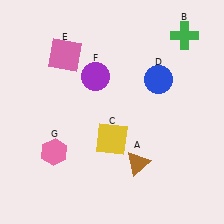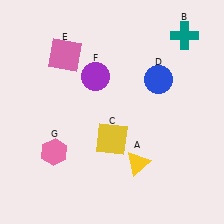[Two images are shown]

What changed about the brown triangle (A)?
In Image 1, A is brown. In Image 2, it changed to yellow.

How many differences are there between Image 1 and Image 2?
There are 2 differences between the two images.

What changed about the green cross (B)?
In Image 1, B is green. In Image 2, it changed to teal.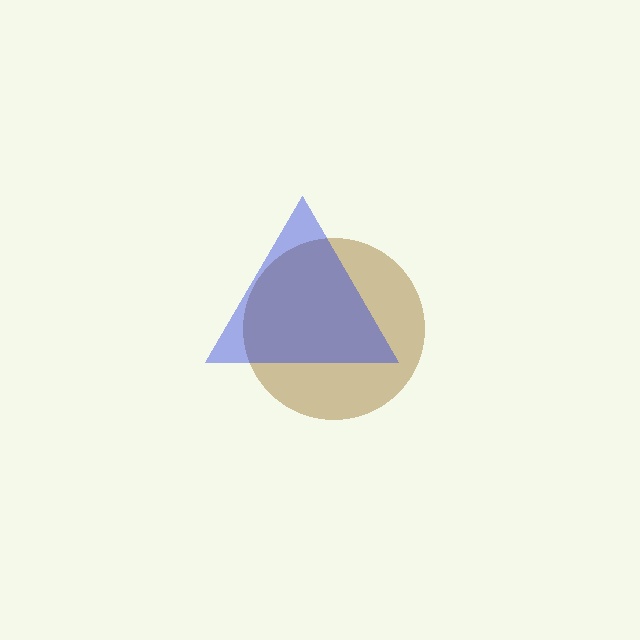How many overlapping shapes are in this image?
There are 2 overlapping shapes in the image.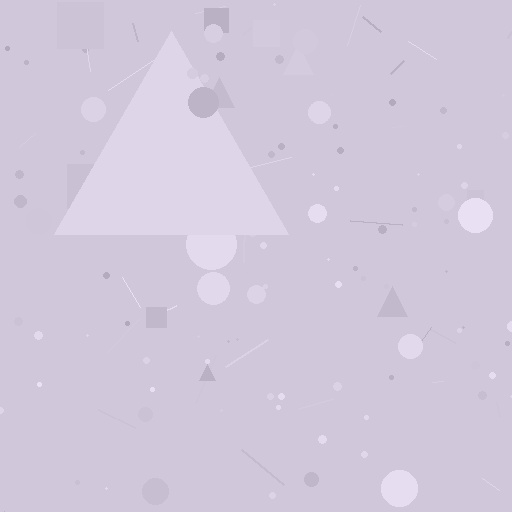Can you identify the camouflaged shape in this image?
The camouflaged shape is a triangle.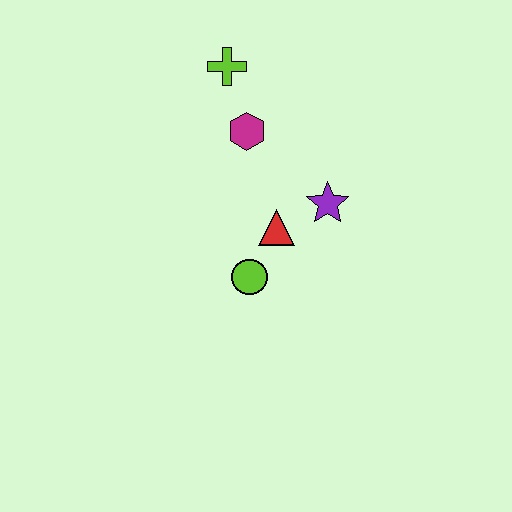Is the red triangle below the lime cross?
Yes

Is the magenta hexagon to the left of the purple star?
Yes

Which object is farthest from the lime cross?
The lime circle is farthest from the lime cross.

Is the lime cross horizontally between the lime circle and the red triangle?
No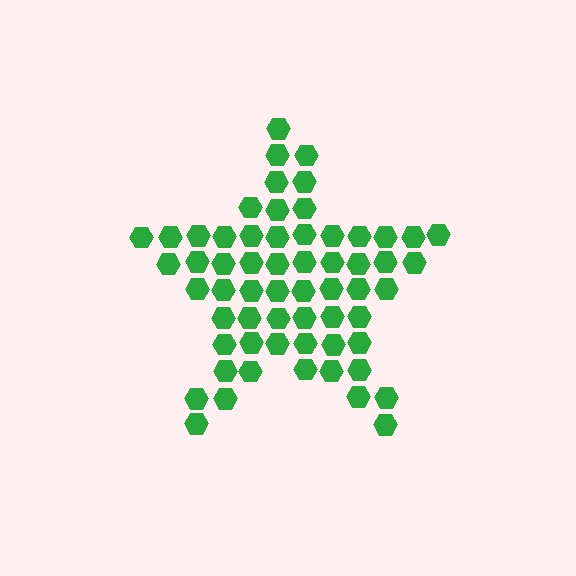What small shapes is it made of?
It is made of small hexagons.